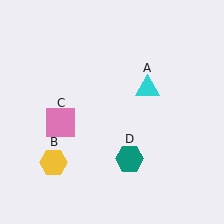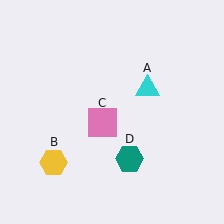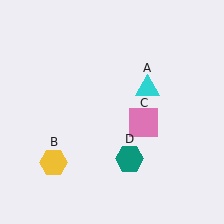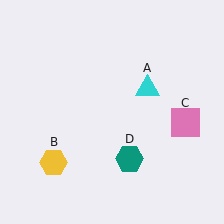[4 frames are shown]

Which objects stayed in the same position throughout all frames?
Cyan triangle (object A) and yellow hexagon (object B) and teal hexagon (object D) remained stationary.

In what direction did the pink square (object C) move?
The pink square (object C) moved right.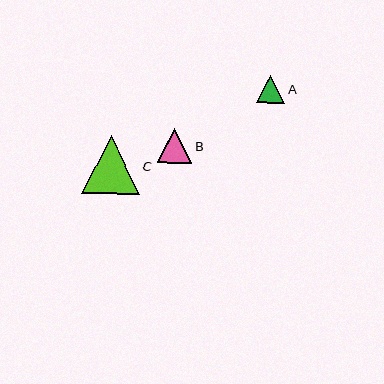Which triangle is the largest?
Triangle C is the largest with a size of approximately 58 pixels.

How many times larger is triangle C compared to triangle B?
Triangle C is approximately 1.7 times the size of triangle B.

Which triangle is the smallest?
Triangle A is the smallest with a size of approximately 28 pixels.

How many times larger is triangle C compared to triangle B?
Triangle C is approximately 1.7 times the size of triangle B.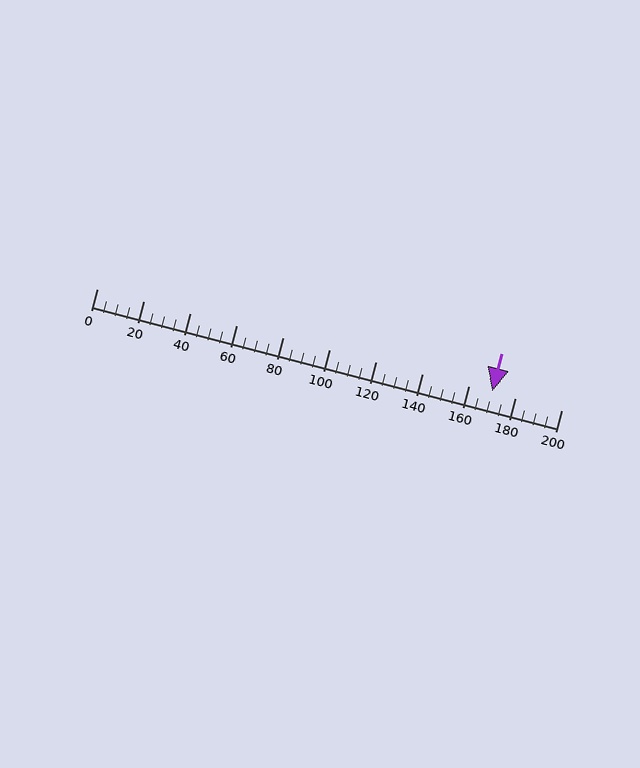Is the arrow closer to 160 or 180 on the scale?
The arrow is closer to 180.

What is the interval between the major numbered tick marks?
The major tick marks are spaced 20 units apart.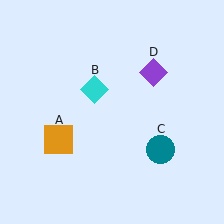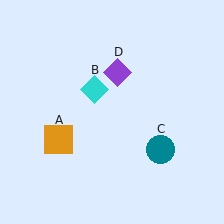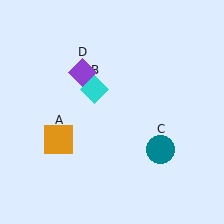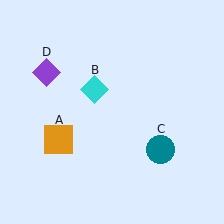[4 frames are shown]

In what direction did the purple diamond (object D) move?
The purple diamond (object D) moved left.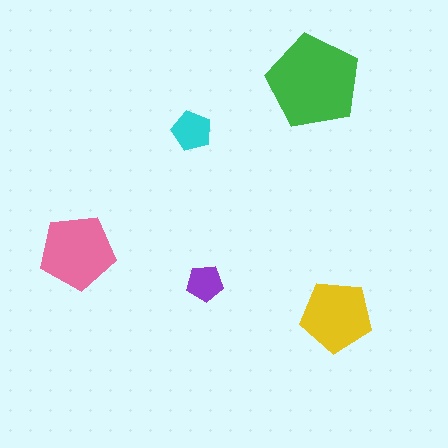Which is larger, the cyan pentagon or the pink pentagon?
The pink one.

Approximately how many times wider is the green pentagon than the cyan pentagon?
About 2.5 times wider.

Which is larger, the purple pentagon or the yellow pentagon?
The yellow one.